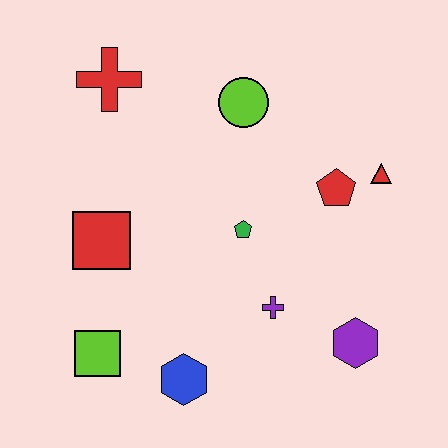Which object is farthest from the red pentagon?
The lime square is farthest from the red pentagon.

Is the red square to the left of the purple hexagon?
Yes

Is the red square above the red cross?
No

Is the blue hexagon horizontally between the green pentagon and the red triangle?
No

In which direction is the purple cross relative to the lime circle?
The purple cross is below the lime circle.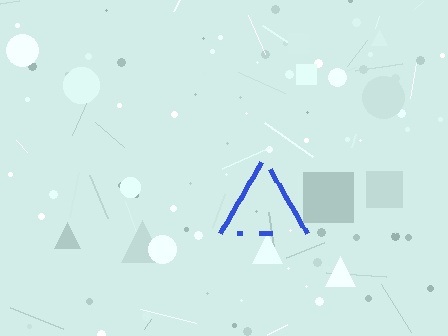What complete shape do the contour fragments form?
The contour fragments form a triangle.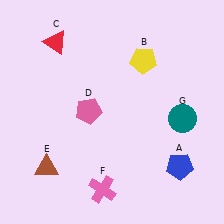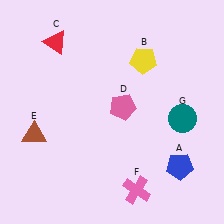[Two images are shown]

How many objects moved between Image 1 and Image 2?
3 objects moved between the two images.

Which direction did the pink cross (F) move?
The pink cross (F) moved right.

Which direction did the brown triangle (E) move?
The brown triangle (E) moved up.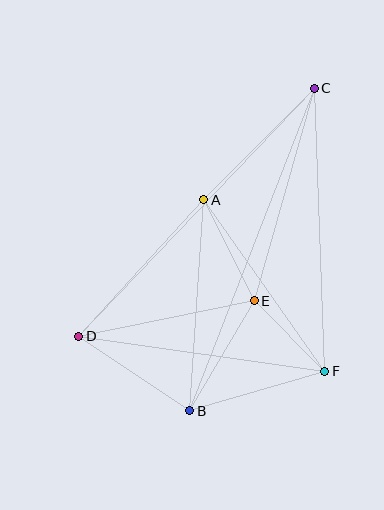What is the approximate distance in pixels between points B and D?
The distance between B and D is approximately 134 pixels.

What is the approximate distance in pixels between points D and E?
The distance between D and E is approximately 179 pixels.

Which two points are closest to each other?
Points E and F are closest to each other.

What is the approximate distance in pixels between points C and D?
The distance between C and D is approximately 342 pixels.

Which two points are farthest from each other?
Points B and C are farthest from each other.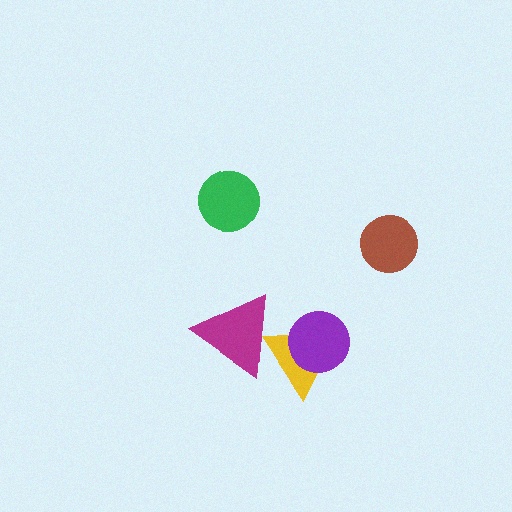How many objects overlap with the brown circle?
0 objects overlap with the brown circle.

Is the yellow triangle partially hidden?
Yes, it is partially covered by another shape.